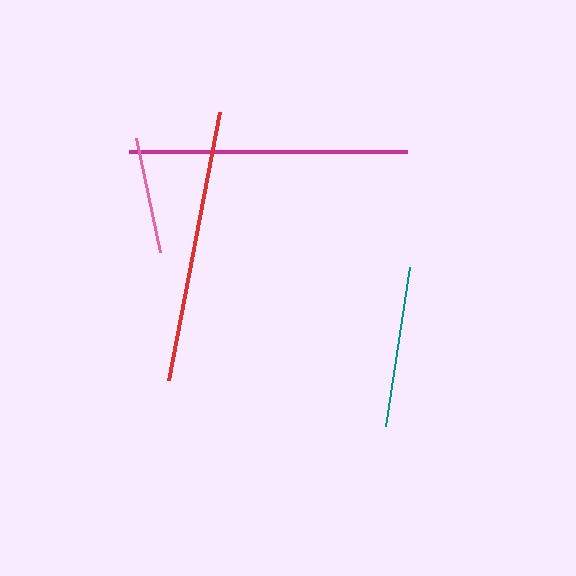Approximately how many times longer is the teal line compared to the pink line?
The teal line is approximately 1.4 times the length of the pink line.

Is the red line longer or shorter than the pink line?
The red line is longer than the pink line.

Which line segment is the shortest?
The pink line is the shortest at approximately 117 pixels.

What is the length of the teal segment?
The teal segment is approximately 161 pixels long.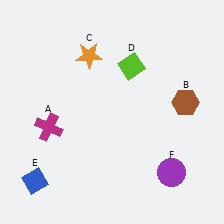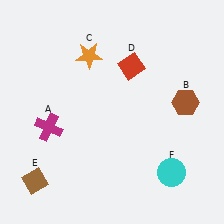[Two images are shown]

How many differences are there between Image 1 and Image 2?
There are 3 differences between the two images.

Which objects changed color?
D changed from lime to red. E changed from blue to brown. F changed from purple to cyan.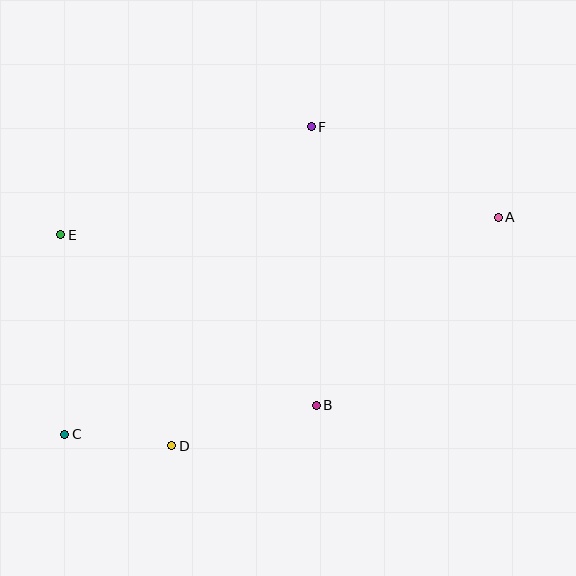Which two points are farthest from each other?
Points A and C are farthest from each other.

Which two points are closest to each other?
Points C and D are closest to each other.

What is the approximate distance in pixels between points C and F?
The distance between C and F is approximately 394 pixels.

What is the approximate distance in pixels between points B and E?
The distance between B and E is approximately 307 pixels.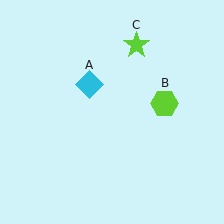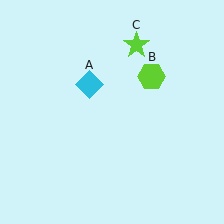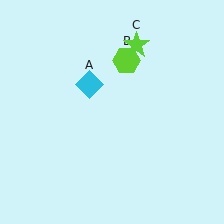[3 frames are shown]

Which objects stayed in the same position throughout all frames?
Cyan diamond (object A) and lime star (object C) remained stationary.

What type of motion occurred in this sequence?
The lime hexagon (object B) rotated counterclockwise around the center of the scene.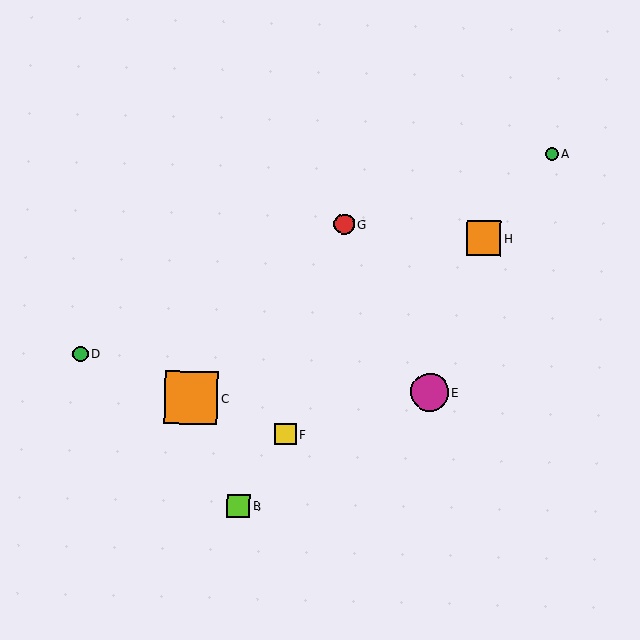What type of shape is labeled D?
Shape D is a green circle.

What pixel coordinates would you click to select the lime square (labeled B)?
Click at (238, 506) to select the lime square B.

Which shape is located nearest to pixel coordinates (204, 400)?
The orange square (labeled C) at (191, 397) is nearest to that location.